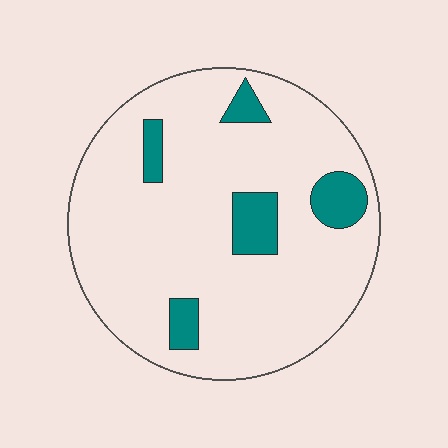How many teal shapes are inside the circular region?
5.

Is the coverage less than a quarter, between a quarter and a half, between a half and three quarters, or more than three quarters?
Less than a quarter.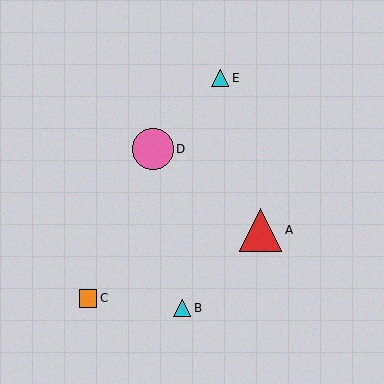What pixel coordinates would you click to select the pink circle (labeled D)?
Click at (153, 149) to select the pink circle D.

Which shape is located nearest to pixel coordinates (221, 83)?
The cyan triangle (labeled E) at (220, 78) is nearest to that location.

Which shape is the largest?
The red triangle (labeled A) is the largest.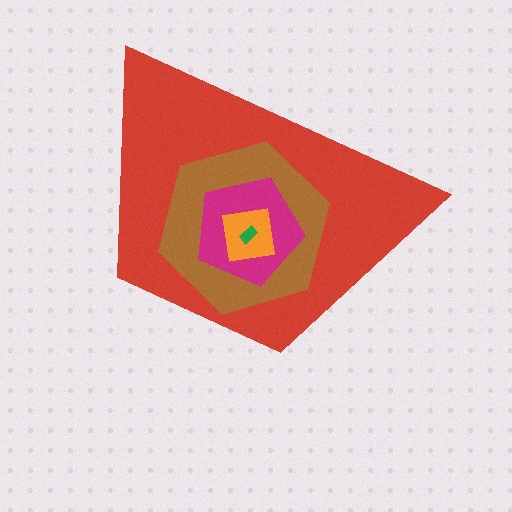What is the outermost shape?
The red trapezoid.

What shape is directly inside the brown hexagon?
The magenta pentagon.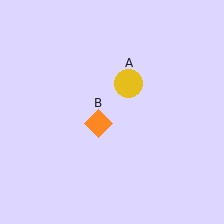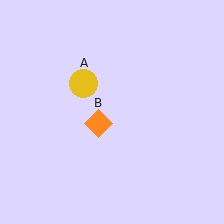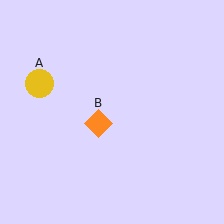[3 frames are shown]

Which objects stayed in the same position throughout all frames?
Orange diamond (object B) remained stationary.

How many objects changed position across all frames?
1 object changed position: yellow circle (object A).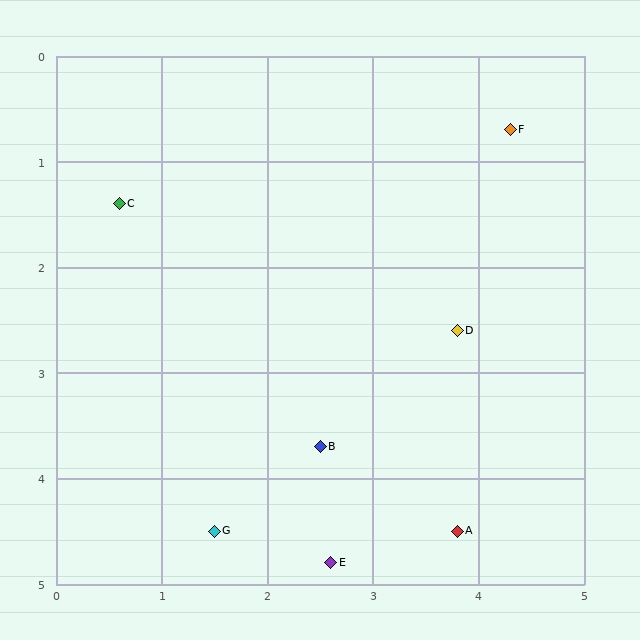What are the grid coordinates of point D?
Point D is at approximately (3.8, 2.6).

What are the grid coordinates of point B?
Point B is at approximately (2.5, 3.7).